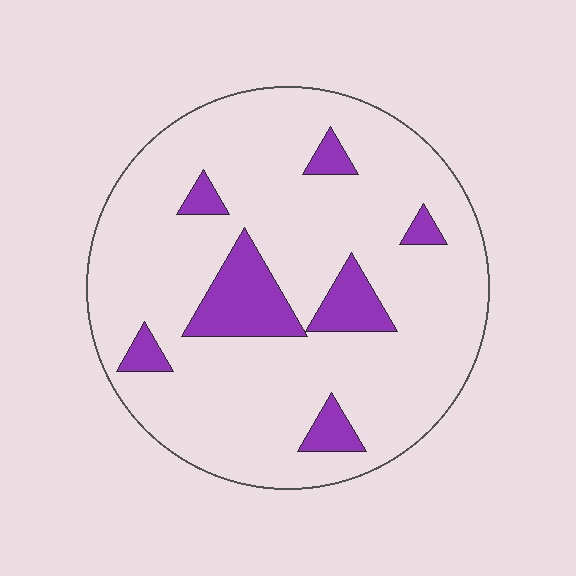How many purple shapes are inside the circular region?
7.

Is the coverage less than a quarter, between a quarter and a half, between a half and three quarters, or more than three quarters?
Less than a quarter.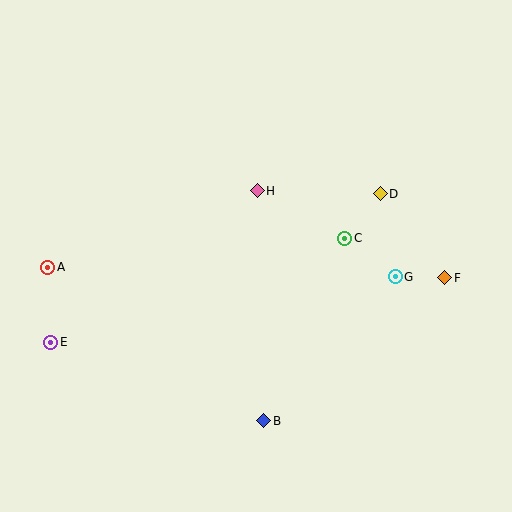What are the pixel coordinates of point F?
Point F is at (445, 278).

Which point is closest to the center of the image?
Point H at (257, 191) is closest to the center.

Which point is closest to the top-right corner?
Point D is closest to the top-right corner.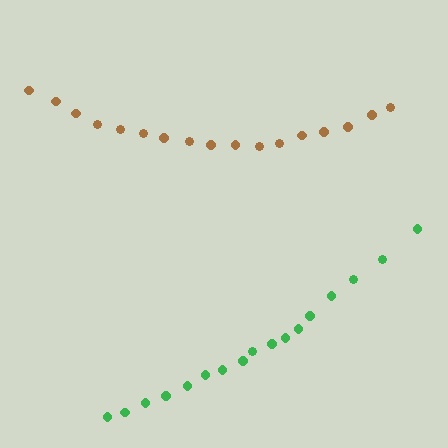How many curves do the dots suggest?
There are 2 distinct paths.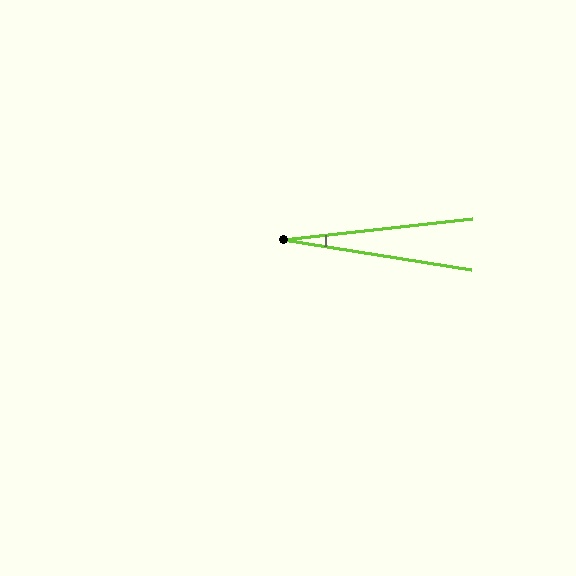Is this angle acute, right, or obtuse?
It is acute.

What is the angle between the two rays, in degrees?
Approximately 15 degrees.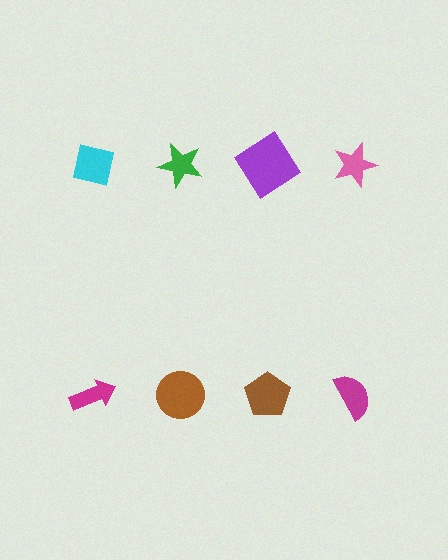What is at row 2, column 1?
A magenta arrow.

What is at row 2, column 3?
A brown pentagon.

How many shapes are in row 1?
4 shapes.